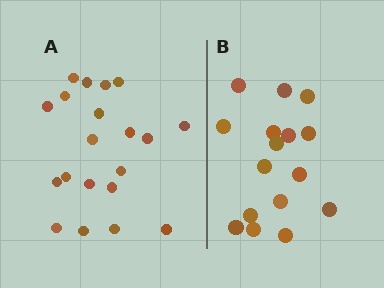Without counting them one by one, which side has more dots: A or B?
Region A (the left region) has more dots.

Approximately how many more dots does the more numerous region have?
Region A has about 4 more dots than region B.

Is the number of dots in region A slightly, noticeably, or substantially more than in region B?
Region A has noticeably more, but not dramatically so. The ratio is roughly 1.2 to 1.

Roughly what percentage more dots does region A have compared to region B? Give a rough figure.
About 25% more.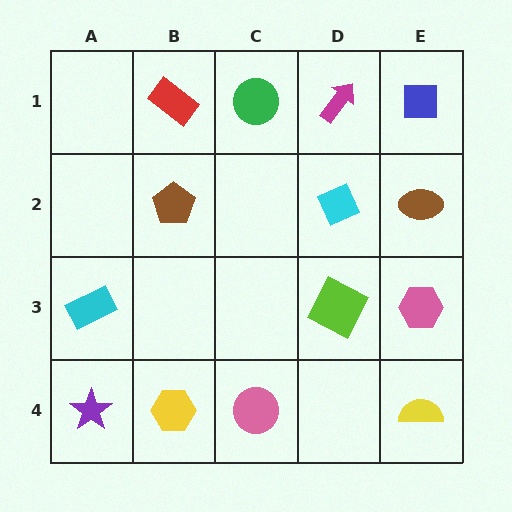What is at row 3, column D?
A lime square.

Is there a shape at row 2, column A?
No, that cell is empty.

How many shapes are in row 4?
4 shapes.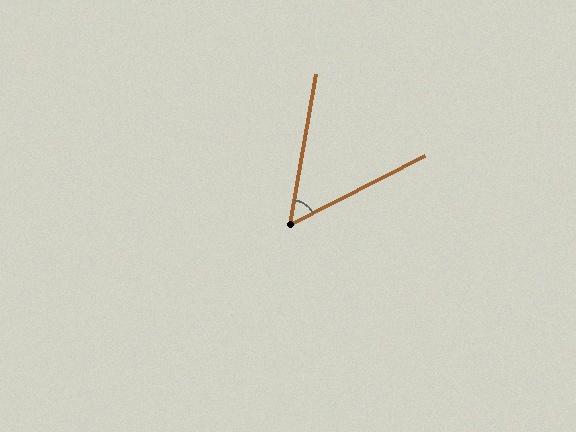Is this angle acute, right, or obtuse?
It is acute.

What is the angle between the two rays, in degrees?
Approximately 53 degrees.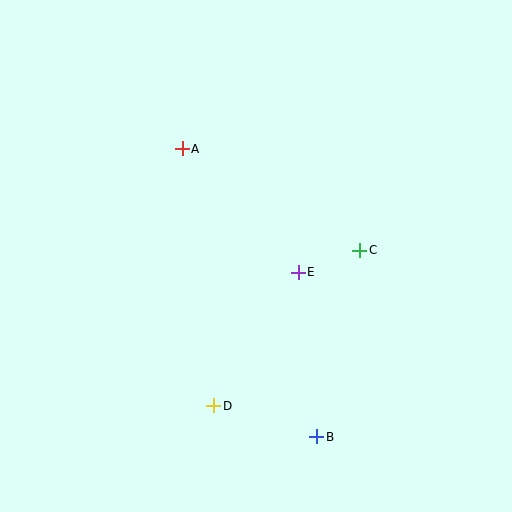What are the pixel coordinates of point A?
Point A is at (182, 149).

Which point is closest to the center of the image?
Point E at (298, 272) is closest to the center.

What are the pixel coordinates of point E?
Point E is at (298, 272).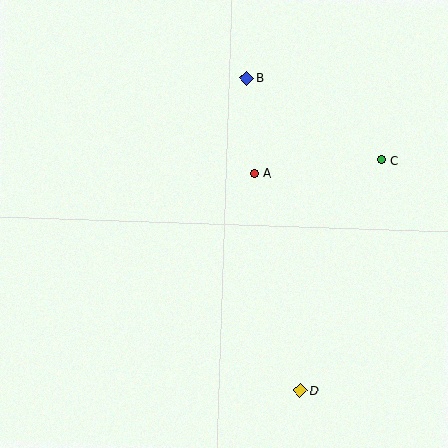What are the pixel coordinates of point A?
Point A is at (254, 173).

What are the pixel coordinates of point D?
Point D is at (300, 391).